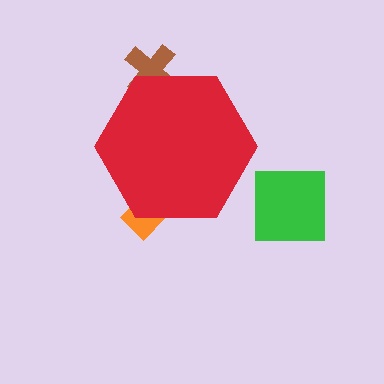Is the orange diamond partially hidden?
Yes, the orange diamond is partially hidden behind the red hexagon.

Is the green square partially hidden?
No, the green square is fully visible.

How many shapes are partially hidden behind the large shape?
2 shapes are partially hidden.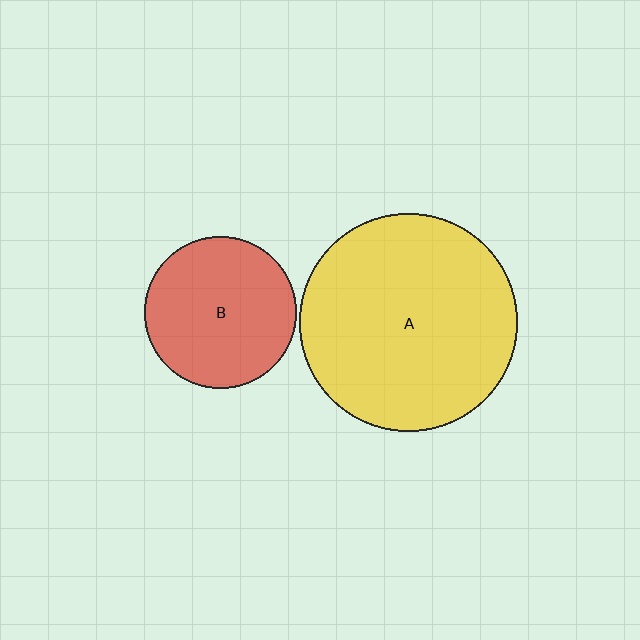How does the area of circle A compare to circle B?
Approximately 2.1 times.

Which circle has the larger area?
Circle A (yellow).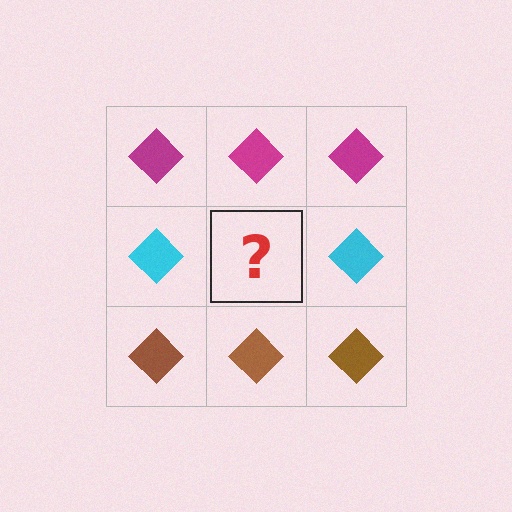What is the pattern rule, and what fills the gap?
The rule is that each row has a consistent color. The gap should be filled with a cyan diamond.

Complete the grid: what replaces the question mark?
The question mark should be replaced with a cyan diamond.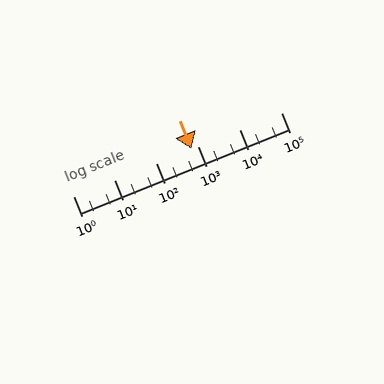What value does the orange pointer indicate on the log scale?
The pointer indicates approximately 710.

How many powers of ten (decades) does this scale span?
The scale spans 5 decades, from 1 to 100000.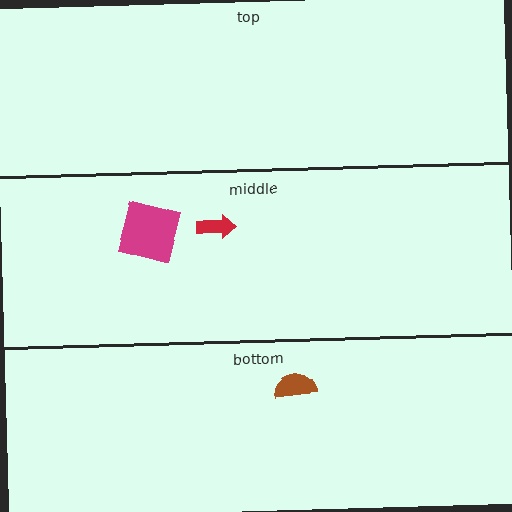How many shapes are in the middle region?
2.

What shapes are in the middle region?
The magenta square, the red arrow.